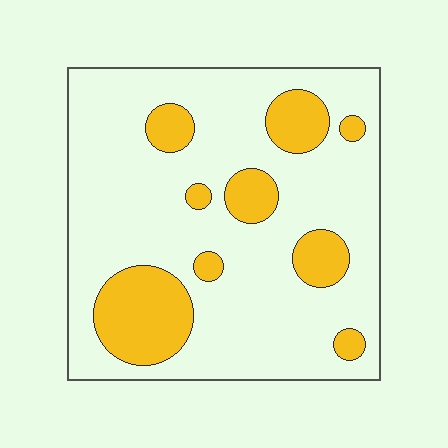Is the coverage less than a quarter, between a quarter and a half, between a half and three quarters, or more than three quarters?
Less than a quarter.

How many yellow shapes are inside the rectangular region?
9.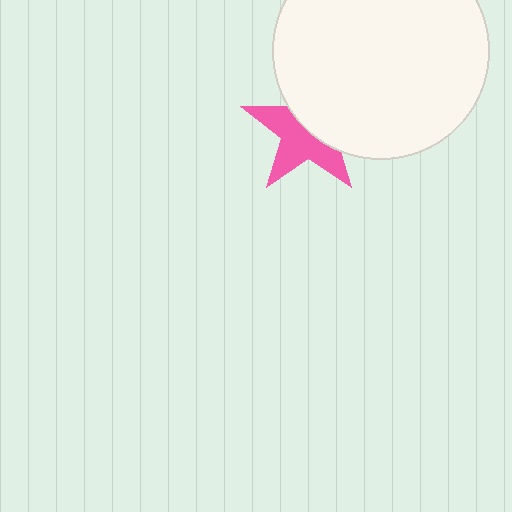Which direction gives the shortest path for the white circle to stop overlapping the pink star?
Moving toward the upper-right gives the shortest separation.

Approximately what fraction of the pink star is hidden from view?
Roughly 46% of the pink star is hidden behind the white circle.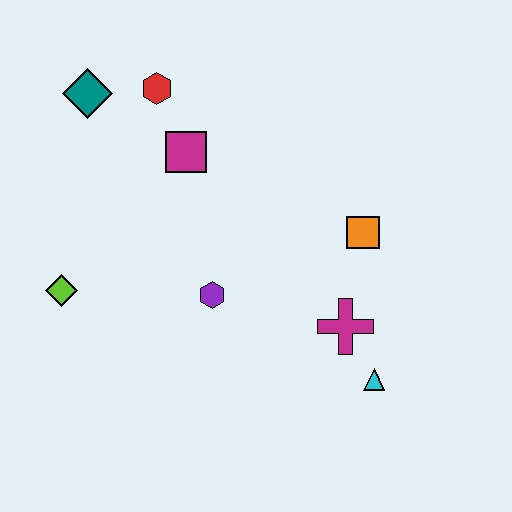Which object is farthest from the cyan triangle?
The teal diamond is farthest from the cyan triangle.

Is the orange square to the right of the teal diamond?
Yes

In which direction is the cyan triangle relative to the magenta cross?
The cyan triangle is below the magenta cross.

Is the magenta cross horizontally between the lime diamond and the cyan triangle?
Yes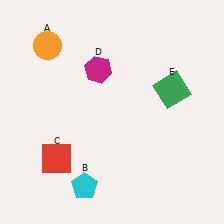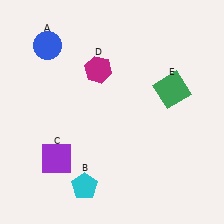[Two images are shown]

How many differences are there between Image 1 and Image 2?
There are 2 differences between the two images.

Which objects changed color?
A changed from orange to blue. C changed from red to purple.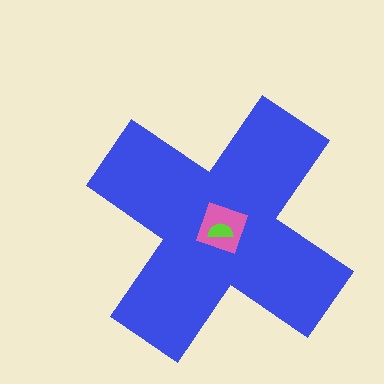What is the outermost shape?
The blue cross.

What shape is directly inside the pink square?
The lime semicircle.